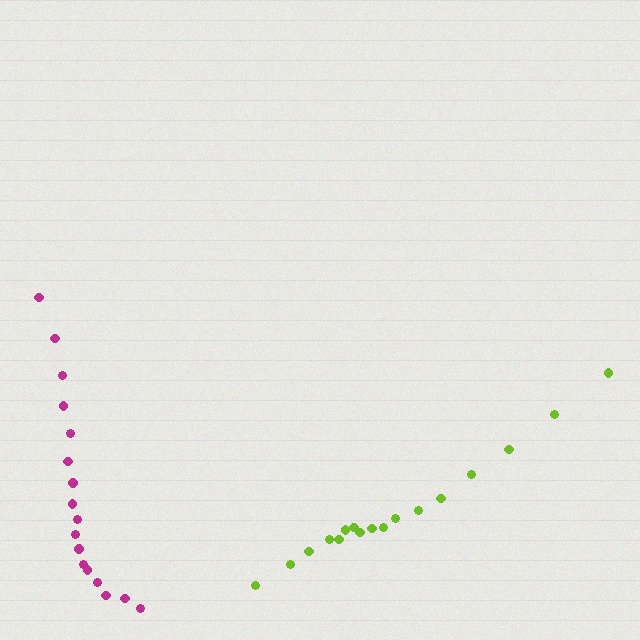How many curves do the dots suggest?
There are 2 distinct paths.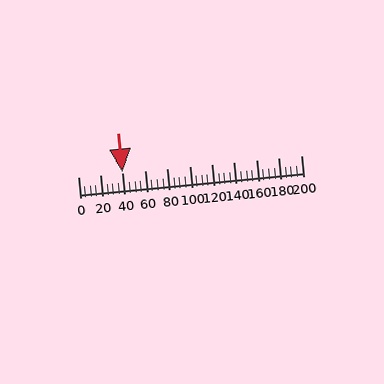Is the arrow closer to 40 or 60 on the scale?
The arrow is closer to 40.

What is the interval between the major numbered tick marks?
The major tick marks are spaced 20 units apart.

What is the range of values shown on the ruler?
The ruler shows values from 0 to 200.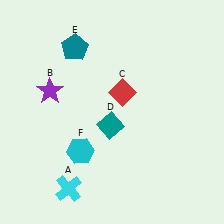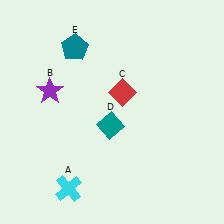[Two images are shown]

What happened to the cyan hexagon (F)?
The cyan hexagon (F) was removed in Image 2. It was in the bottom-left area of Image 1.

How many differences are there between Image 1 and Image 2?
There is 1 difference between the two images.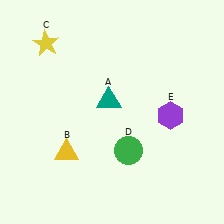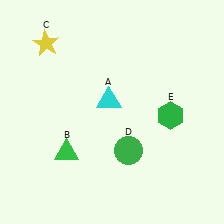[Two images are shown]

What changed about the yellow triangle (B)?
In Image 1, B is yellow. In Image 2, it changed to green.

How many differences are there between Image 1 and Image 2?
There are 3 differences between the two images.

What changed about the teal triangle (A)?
In Image 1, A is teal. In Image 2, it changed to cyan.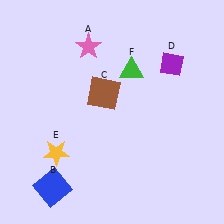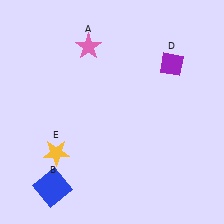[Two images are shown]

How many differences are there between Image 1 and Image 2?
There are 2 differences between the two images.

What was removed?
The brown square (C), the green triangle (F) were removed in Image 2.